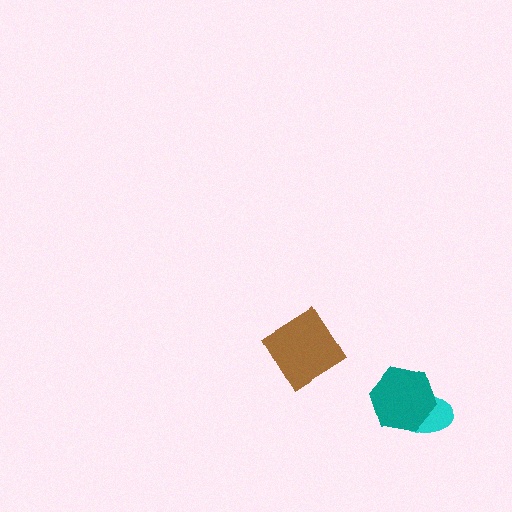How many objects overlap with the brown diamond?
0 objects overlap with the brown diamond.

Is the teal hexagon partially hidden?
No, no other shape covers it.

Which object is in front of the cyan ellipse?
The teal hexagon is in front of the cyan ellipse.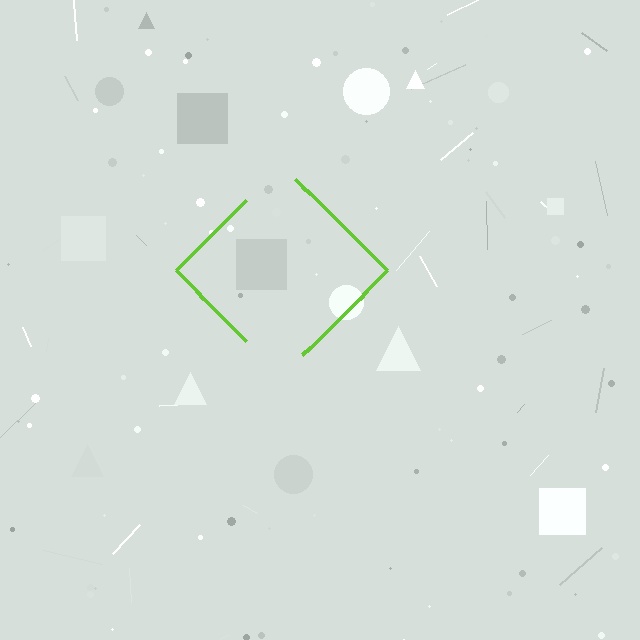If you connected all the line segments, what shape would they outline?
They would outline a diamond.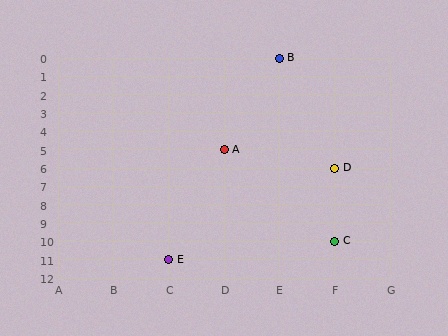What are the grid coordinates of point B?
Point B is at grid coordinates (E, 0).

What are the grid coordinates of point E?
Point E is at grid coordinates (C, 11).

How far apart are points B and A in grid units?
Points B and A are 1 column and 5 rows apart (about 5.1 grid units diagonally).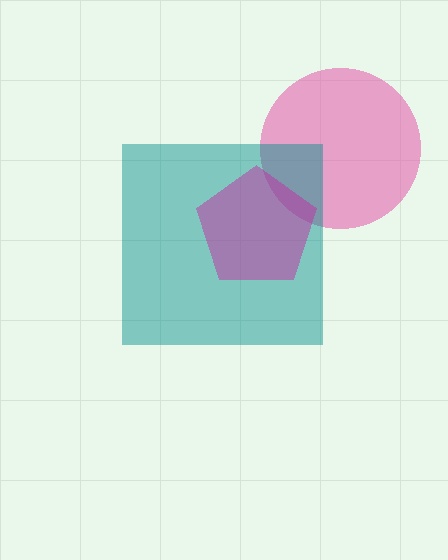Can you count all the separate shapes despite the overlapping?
Yes, there are 3 separate shapes.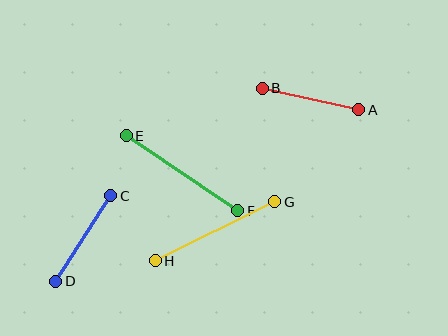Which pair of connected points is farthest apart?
Points E and F are farthest apart.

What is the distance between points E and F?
The distance is approximately 135 pixels.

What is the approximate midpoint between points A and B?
The midpoint is at approximately (311, 99) pixels.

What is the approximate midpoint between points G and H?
The midpoint is at approximately (215, 231) pixels.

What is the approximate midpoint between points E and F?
The midpoint is at approximately (182, 173) pixels.